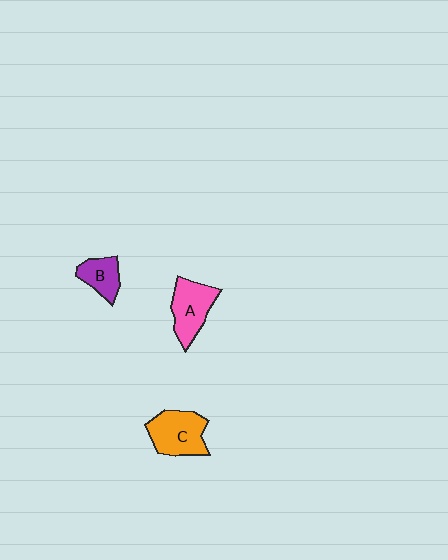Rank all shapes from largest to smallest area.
From largest to smallest: C (orange), A (pink), B (purple).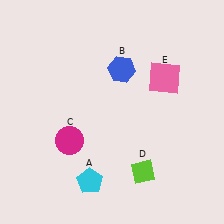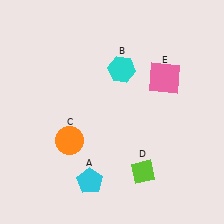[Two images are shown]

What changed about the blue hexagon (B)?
In Image 1, B is blue. In Image 2, it changed to cyan.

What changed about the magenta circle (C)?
In Image 1, C is magenta. In Image 2, it changed to orange.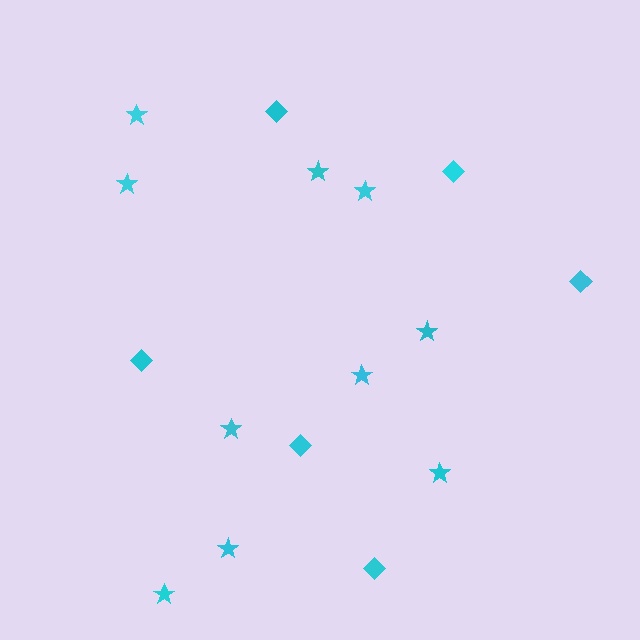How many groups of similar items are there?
There are 2 groups: one group of stars (10) and one group of diamonds (6).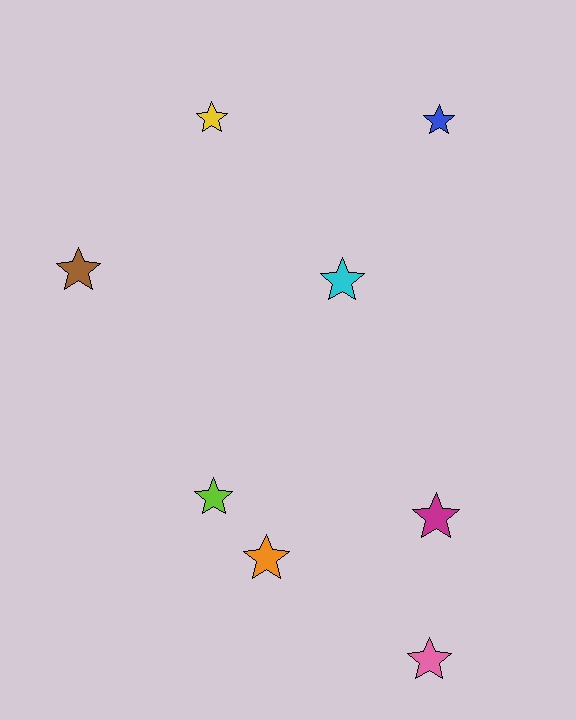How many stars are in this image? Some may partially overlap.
There are 8 stars.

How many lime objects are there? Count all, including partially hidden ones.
There is 1 lime object.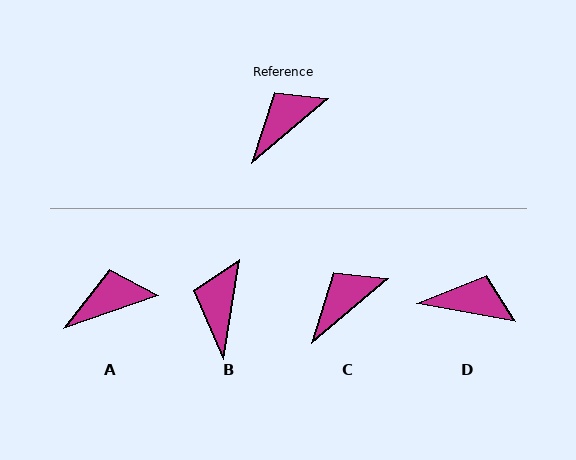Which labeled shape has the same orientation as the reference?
C.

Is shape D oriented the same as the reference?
No, it is off by about 50 degrees.